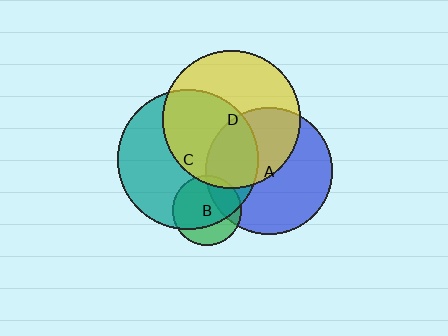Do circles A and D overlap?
Yes.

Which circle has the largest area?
Circle C (teal).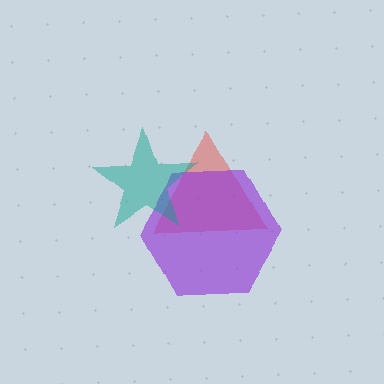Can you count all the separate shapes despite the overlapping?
Yes, there are 3 separate shapes.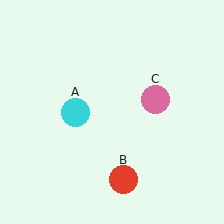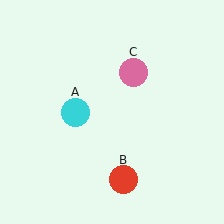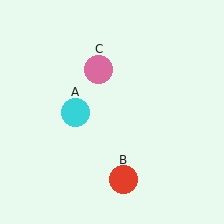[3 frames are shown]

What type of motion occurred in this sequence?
The pink circle (object C) rotated counterclockwise around the center of the scene.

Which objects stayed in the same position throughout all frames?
Cyan circle (object A) and red circle (object B) remained stationary.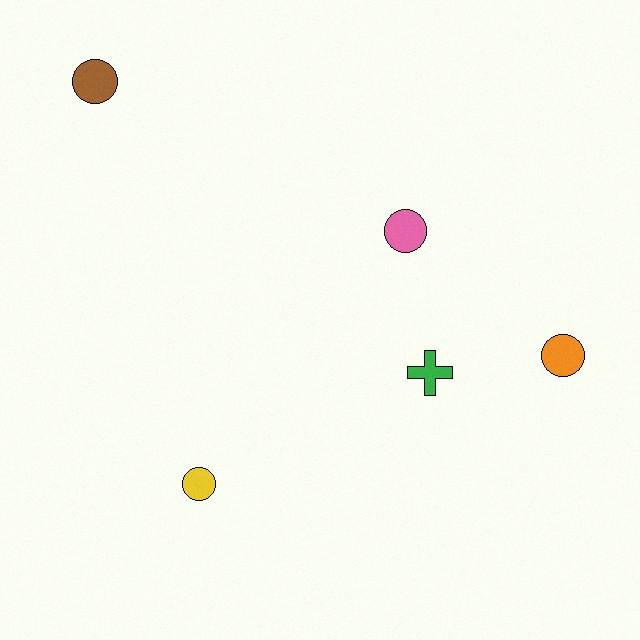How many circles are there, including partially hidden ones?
There are 4 circles.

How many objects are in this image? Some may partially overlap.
There are 5 objects.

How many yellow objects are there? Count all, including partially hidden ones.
There is 1 yellow object.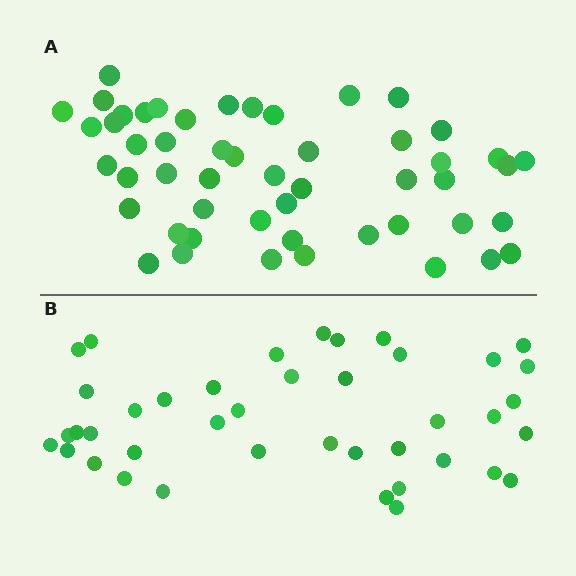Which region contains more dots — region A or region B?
Region A (the top region) has more dots.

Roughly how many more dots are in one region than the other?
Region A has roughly 10 or so more dots than region B.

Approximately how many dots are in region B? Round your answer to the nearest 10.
About 40 dots. (The exact count is 41, which rounds to 40.)